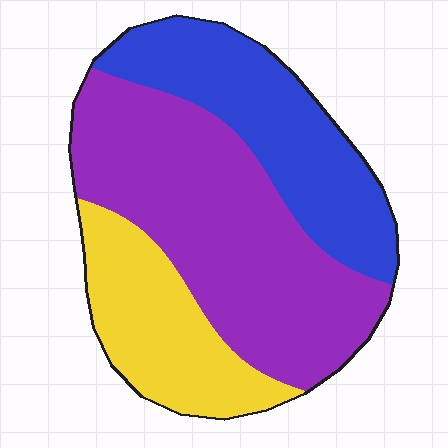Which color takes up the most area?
Purple, at roughly 50%.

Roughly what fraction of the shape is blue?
Blue takes up about one third (1/3) of the shape.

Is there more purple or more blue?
Purple.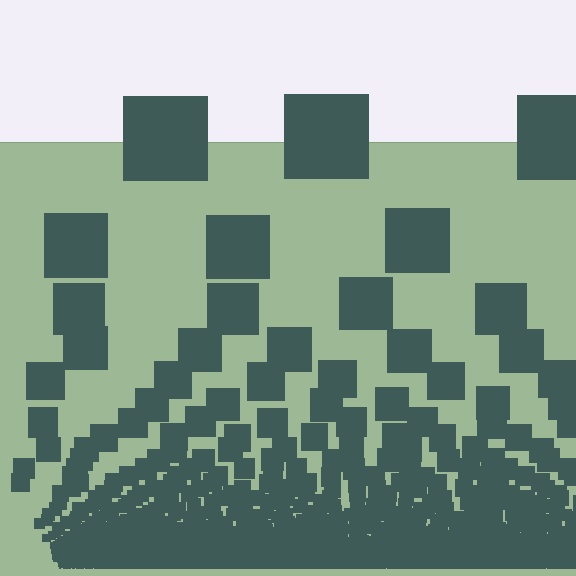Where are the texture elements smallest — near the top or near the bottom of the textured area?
Near the bottom.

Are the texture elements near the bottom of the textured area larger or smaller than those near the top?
Smaller. The gradient is inverted — elements near the bottom are smaller and denser.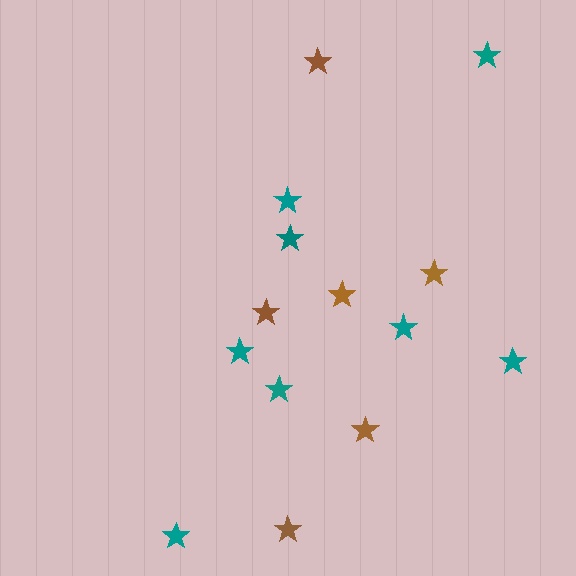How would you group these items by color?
There are 2 groups: one group of brown stars (6) and one group of teal stars (8).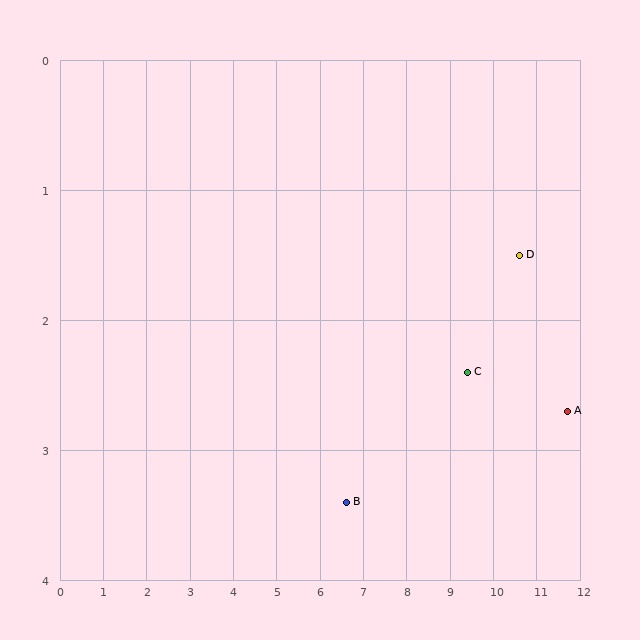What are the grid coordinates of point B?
Point B is at approximately (6.6, 3.4).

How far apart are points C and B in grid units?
Points C and B are about 3.0 grid units apart.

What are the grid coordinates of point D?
Point D is at approximately (10.6, 1.5).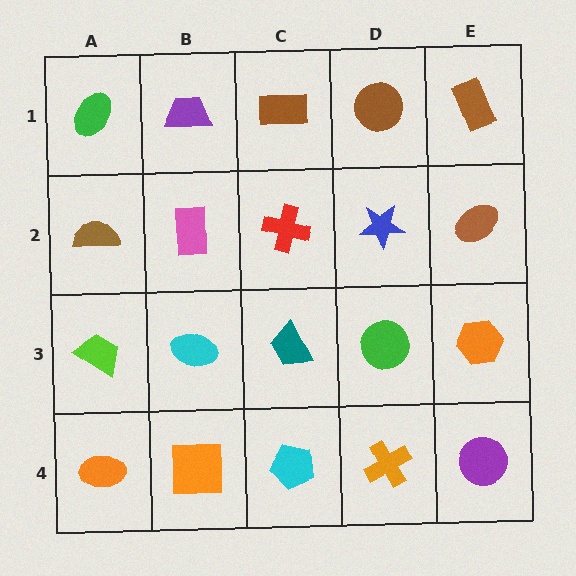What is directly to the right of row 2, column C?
A blue star.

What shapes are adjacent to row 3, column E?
A brown ellipse (row 2, column E), a purple circle (row 4, column E), a green circle (row 3, column D).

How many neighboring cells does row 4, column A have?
2.